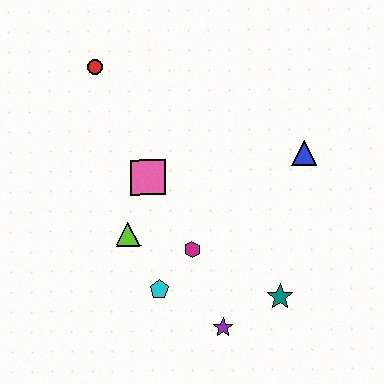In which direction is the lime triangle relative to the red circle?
The lime triangle is below the red circle.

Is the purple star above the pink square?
No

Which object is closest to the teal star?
The purple star is closest to the teal star.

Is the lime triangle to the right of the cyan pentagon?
No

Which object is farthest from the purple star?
The red circle is farthest from the purple star.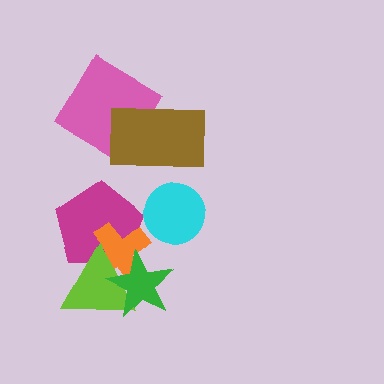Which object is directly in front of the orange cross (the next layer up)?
The lime triangle is directly in front of the orange cross.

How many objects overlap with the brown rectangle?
1 object overlaps with the brown rectangle.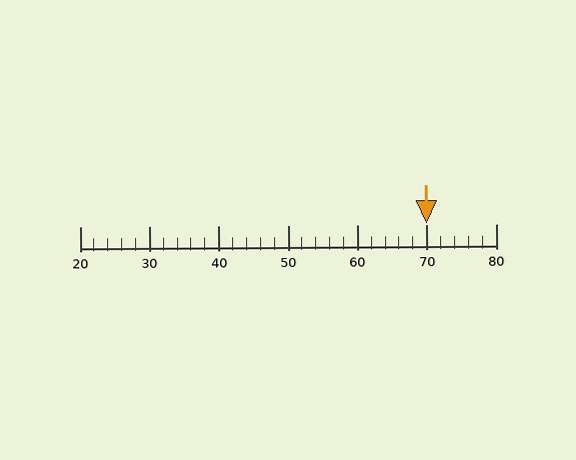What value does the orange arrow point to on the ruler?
The orange arrow points to approximately 70.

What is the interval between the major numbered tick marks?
The major tick marks are spaced 10 units apart.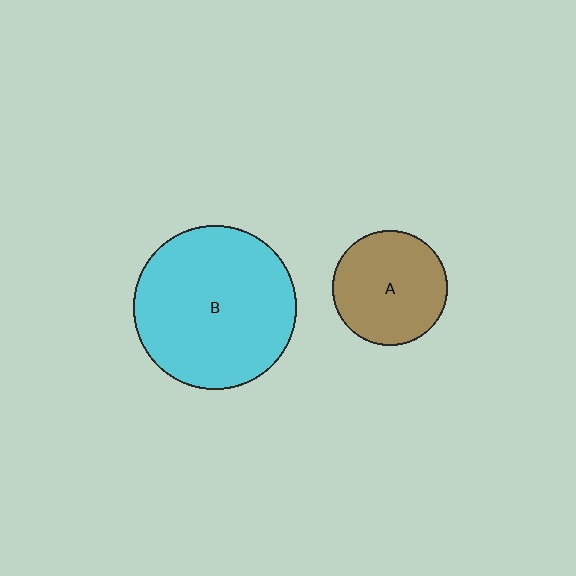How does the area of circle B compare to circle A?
Approximately 2.0 times.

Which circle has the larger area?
Circle B (cyan).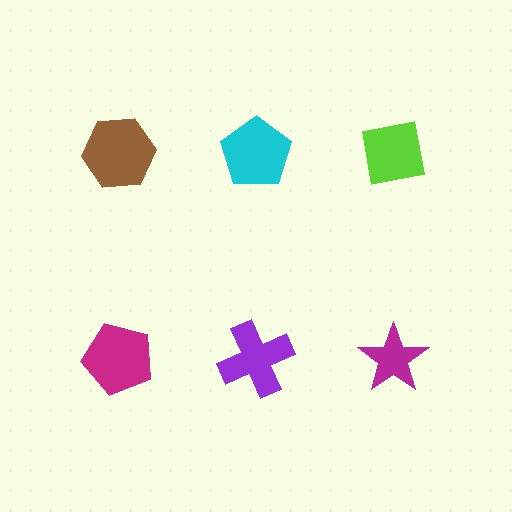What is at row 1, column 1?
A brown hexagon.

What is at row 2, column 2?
A purple cross.